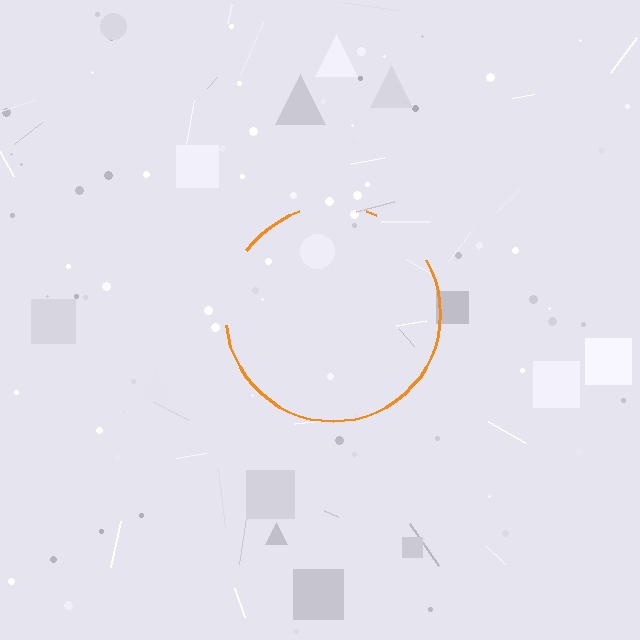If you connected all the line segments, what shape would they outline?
They would outline a circle.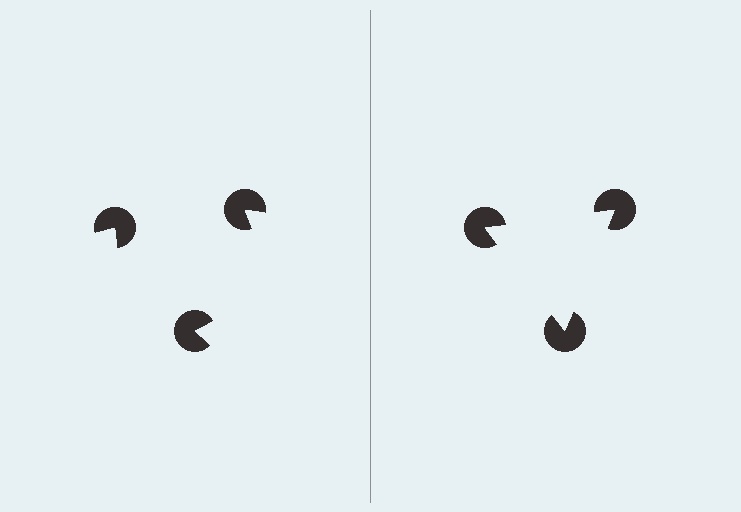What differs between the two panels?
The pac-man discs are positioned identically on both sides; only the wedge orientations differ. On the right they align to a triangle; on the left they are misaligned.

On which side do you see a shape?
An illusory triangle appears on the right side. On the left side the wedge cuts are rotated, so no coherent shape forms.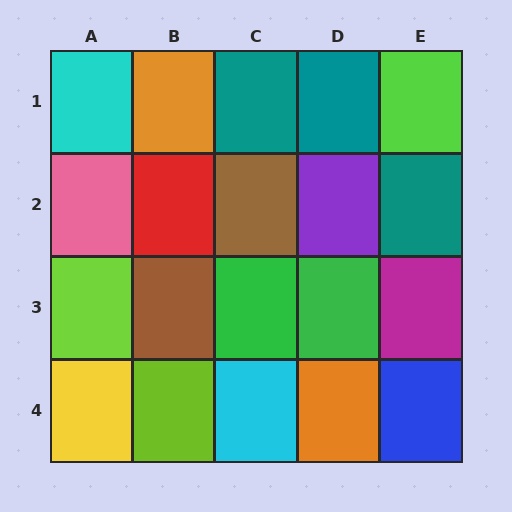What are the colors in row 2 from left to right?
Pink, red, brown, purple, teal.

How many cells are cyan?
2 cells are cyan.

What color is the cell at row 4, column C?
Cyan.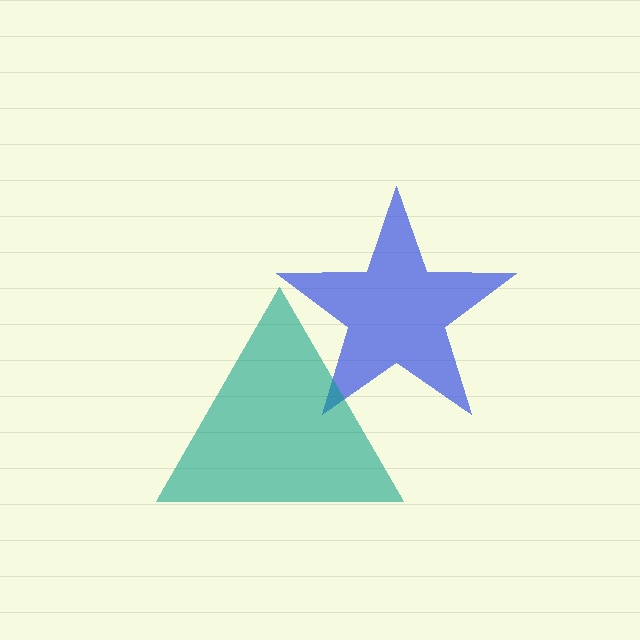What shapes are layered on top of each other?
The layered shapes are: a blue star, a teal triangle.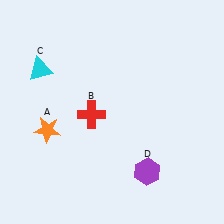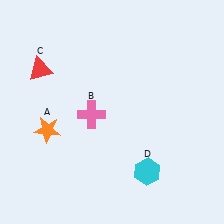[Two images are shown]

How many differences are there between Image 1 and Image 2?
There are 3 differences between the two images.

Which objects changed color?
B changed from red to pink. C changed from cyan to red. D changed from purple to cyan.